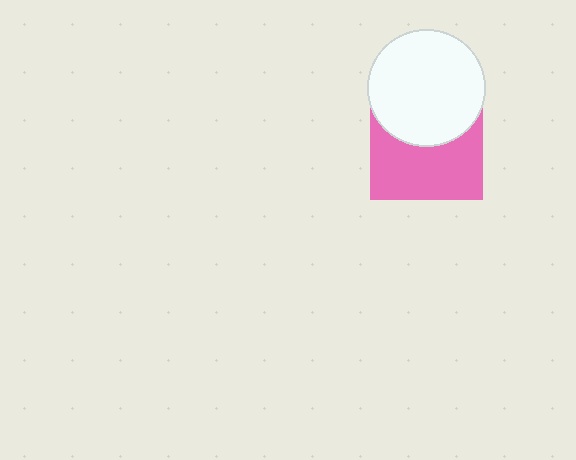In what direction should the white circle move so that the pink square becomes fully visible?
The white circle should move up. That is the shortest direction to clear the overlap and leave the pink square fully visible.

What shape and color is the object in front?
The object in front is a white circle.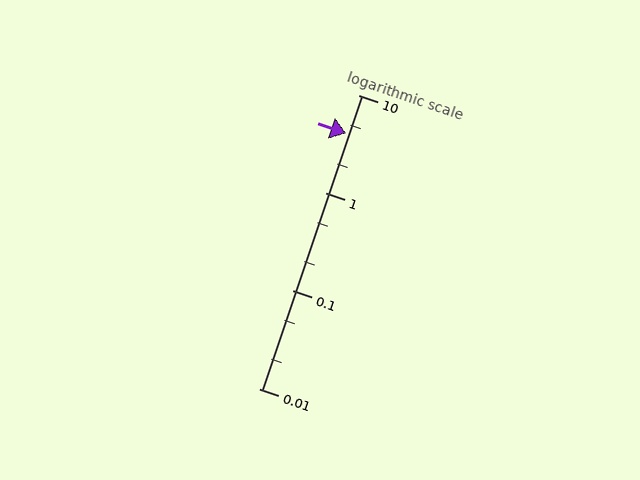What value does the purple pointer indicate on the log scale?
The pointer indicates approximately 4.1.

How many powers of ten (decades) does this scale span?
The scale spans 3 decades, from 0.01 to 10.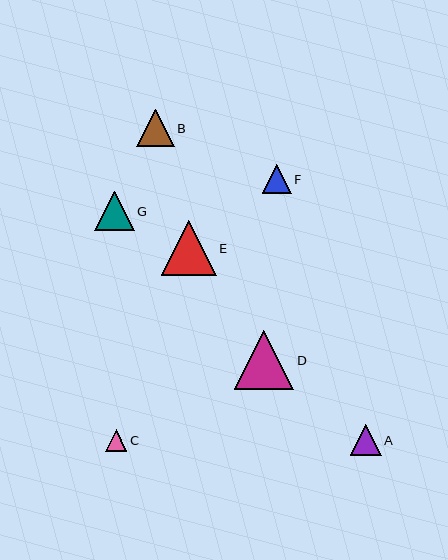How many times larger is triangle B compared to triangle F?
Triangle B is approximately 1.3 times the size of triangle F.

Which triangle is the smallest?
Triangle C is the smallest with a size of approximately 22 pixels.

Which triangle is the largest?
Triangle D is the largest with a size of approximately 60 pixels.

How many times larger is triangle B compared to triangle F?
Triangle B is approximately 1.3 times the size of triangle F.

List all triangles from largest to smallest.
From largest to smallest: D, E, G, B, A, F, C.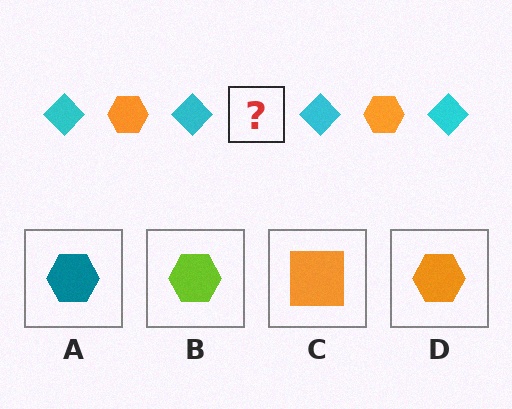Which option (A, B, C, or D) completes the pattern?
D.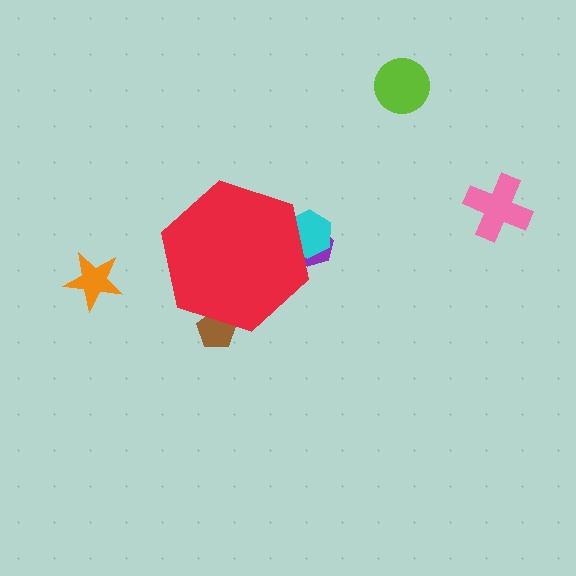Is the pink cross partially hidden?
No, the pink cross is fully visible.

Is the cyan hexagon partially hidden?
Yes, the cyan hexagon is partially hidden behind the red hexagon.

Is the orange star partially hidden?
No, the orange star is fully visible.